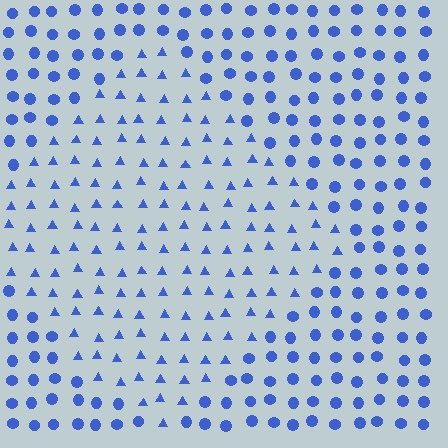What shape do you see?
I see a diamond.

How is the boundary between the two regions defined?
The boundary is defined by a change in element shape: triangles inside vs. circles outside. All elements share the same color and spacing.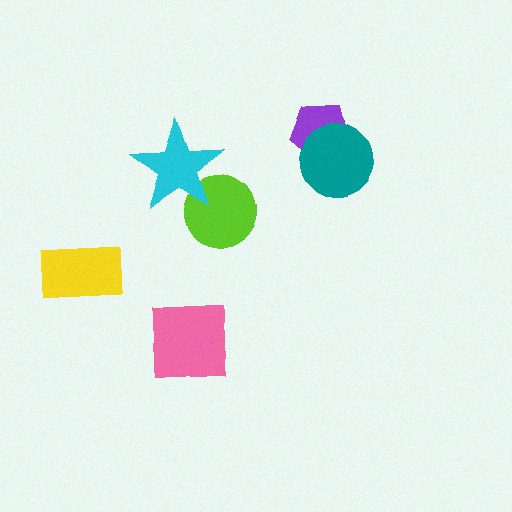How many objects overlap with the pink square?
0 objects overlap with the pink square.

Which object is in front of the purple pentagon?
The teal circle is in front of the purple pentagon.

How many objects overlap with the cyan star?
1 object overlaps with the cyan star.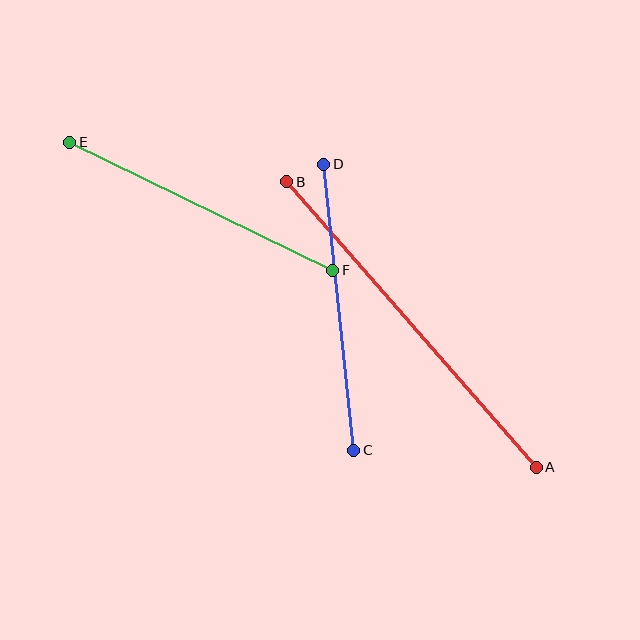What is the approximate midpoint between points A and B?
The midpoint is at approximately (412, 325) pixels.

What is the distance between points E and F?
The distance is approximately 293 pixels.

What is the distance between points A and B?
The distance is approximately 379 pixels.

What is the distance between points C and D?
The distance is approximately 287 pixels.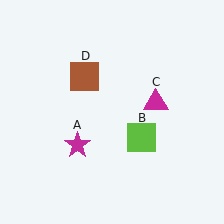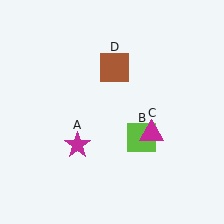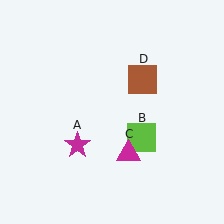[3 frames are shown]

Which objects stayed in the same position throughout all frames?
Magenta star (object A) and lime square (object B) remained stationary.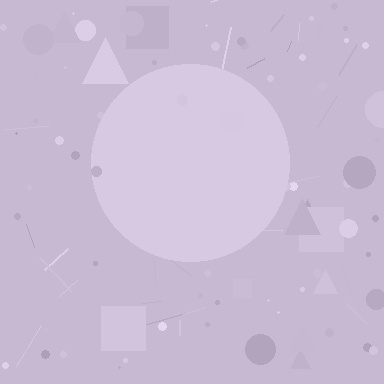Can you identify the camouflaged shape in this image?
The camouflaged shape is a circle.